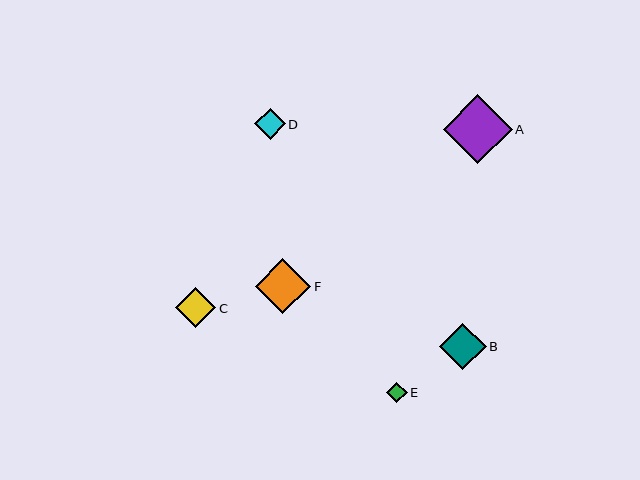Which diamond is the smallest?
Diamond E is the smallest with a size of approximately 20 pixels.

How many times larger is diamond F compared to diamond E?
Diamond F is approximately 2.7 times the size of diamond E.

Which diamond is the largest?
Diamond A is the largest with a size of approximately 69 pixels.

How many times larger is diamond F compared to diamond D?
Diamond F is approximately 1.8 times the size of diamond D.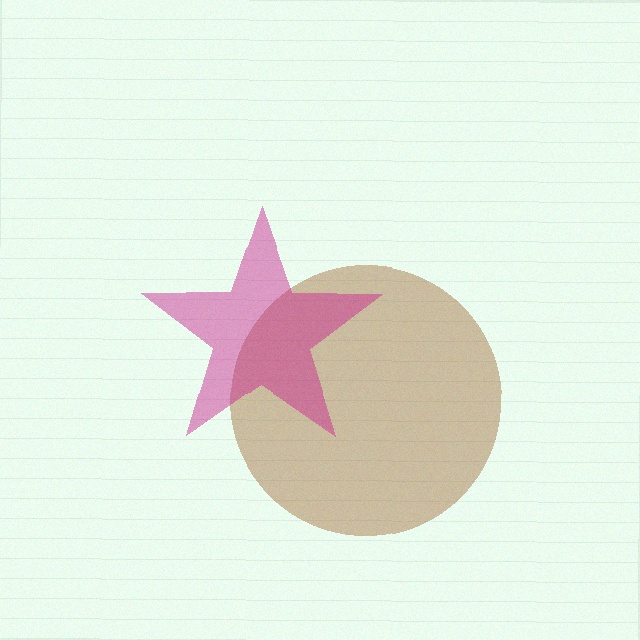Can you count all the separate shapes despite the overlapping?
Yes, there are 2 separate shapes.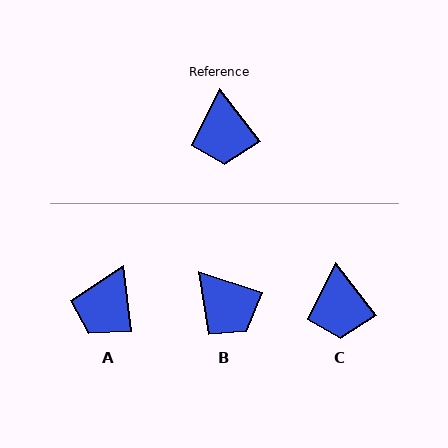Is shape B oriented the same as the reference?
No, it is off by about 35 degrees.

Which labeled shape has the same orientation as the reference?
C.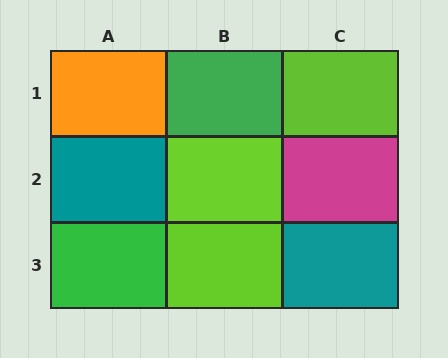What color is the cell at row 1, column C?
Lime.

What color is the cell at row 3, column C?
Teal.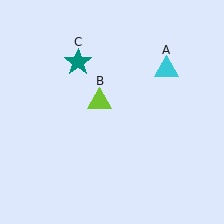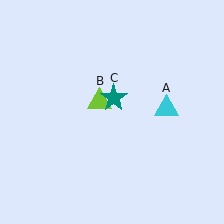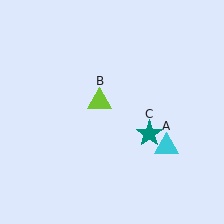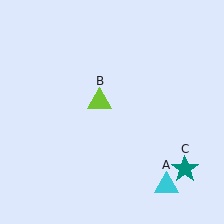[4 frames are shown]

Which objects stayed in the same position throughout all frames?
Lime triangle (object B) remained stationary.